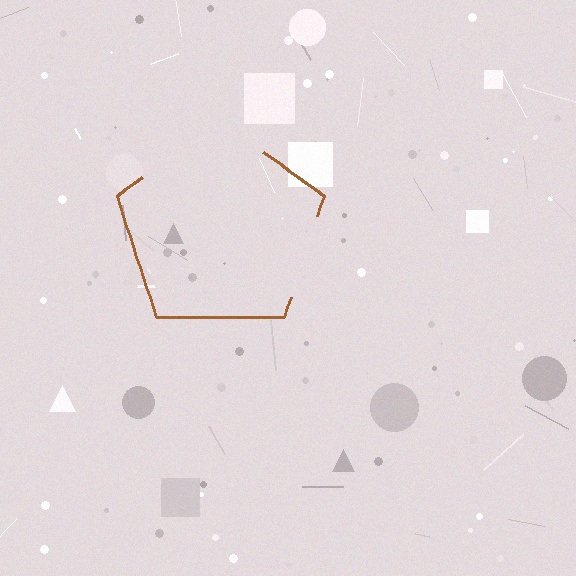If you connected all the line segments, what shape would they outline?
They would outline a pentagon.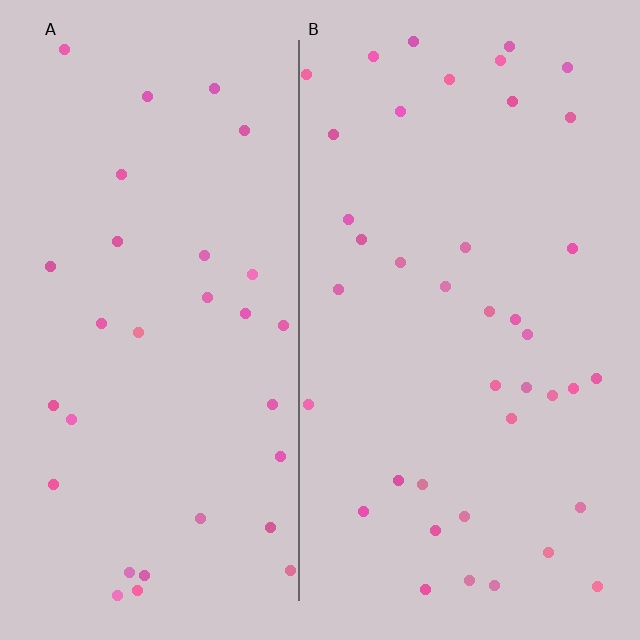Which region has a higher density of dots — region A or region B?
B (the right).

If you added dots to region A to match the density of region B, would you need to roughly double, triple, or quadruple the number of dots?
Approximately double.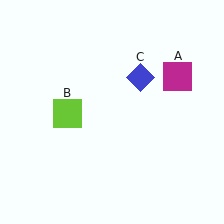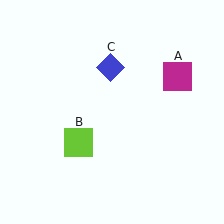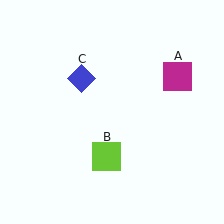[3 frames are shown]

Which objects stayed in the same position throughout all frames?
Magenta square (object A) remained stationary.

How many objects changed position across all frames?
2 objects changed position: lime square (object B), blue diamond (object C).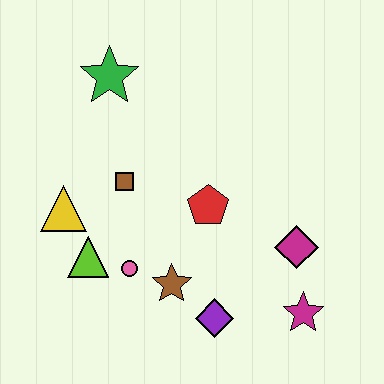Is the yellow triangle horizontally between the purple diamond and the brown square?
No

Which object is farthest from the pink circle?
The green star is farthest from the pink circle.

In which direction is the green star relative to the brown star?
The green star is above the brown star.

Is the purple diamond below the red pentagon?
Yes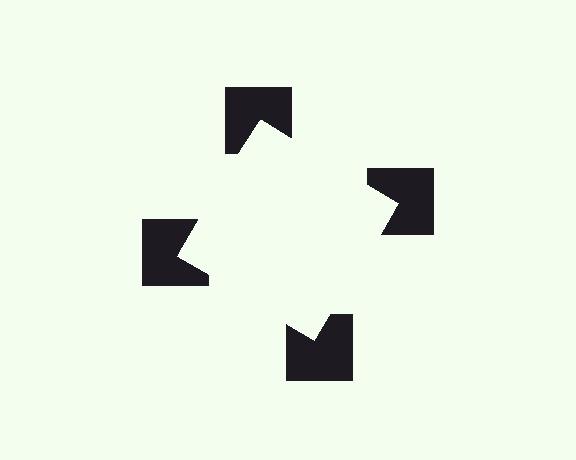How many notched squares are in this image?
There are 4 — one at each vertex of the illusory square.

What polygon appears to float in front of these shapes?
An illusory square — its edges are inferred from the aligned wedge cuts in the notched squares, not physically drawn.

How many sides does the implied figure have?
4 sides.